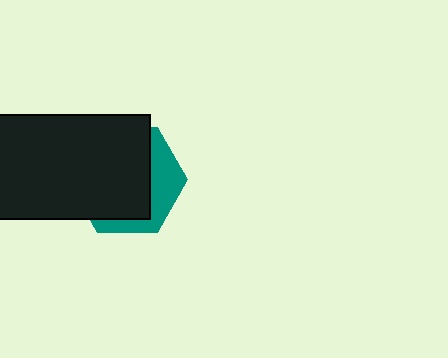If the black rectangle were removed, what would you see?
You would see the complete teal hexagon.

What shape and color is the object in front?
The object in front is a black rectangle.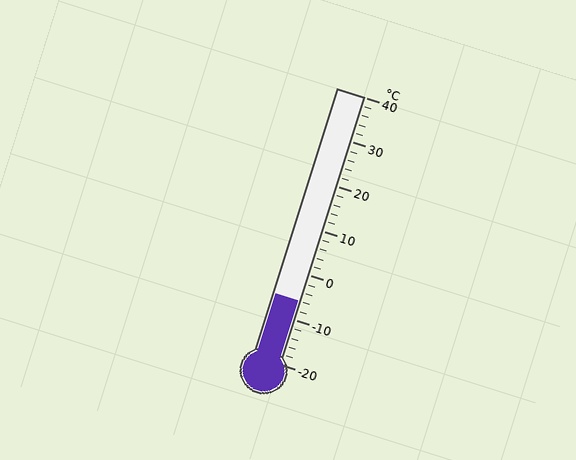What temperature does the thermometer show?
The thermometer shows approximately -6°C.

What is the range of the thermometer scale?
The thermometer scale ranges from -20°C to 40°C.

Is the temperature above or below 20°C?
The temperature is below 20°C.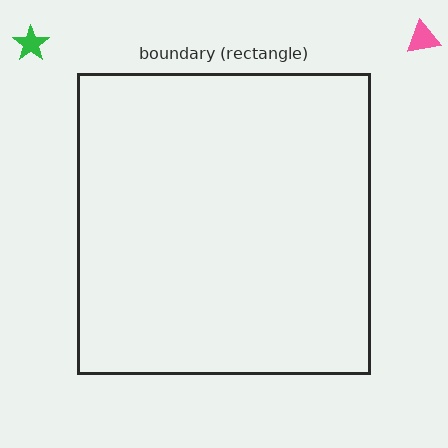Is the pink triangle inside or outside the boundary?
Outside.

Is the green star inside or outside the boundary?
Outside.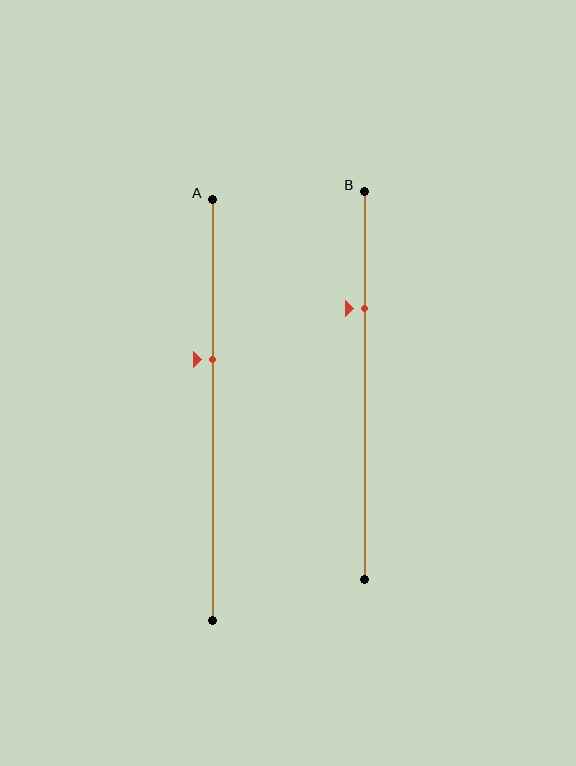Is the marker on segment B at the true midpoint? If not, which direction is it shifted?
No, the marker on segment B is shifted upward by about 20% of the segment length.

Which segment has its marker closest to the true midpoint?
Segment A has its marker closest to the true midpoint.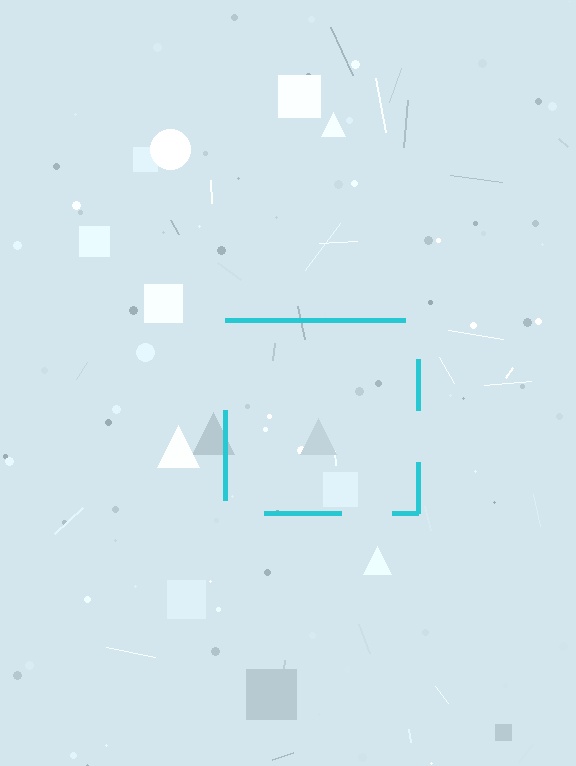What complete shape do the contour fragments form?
The contour fragments form a square.